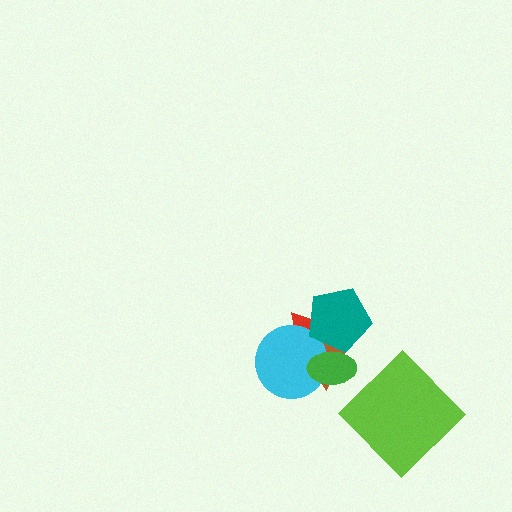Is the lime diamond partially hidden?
No, no other shape covers it.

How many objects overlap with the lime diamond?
0 objects overlap with the lime diamond.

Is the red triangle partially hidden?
Yes, it is partially covered by another shape.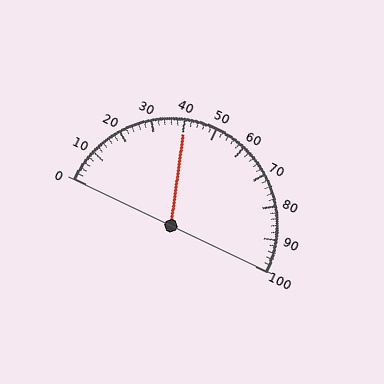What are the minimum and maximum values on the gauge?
The gauge ranges from 0 to 100.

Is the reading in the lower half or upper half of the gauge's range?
The reading is in the lower half of the range (0 to 100).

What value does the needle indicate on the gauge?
The needle indicates approximately 40.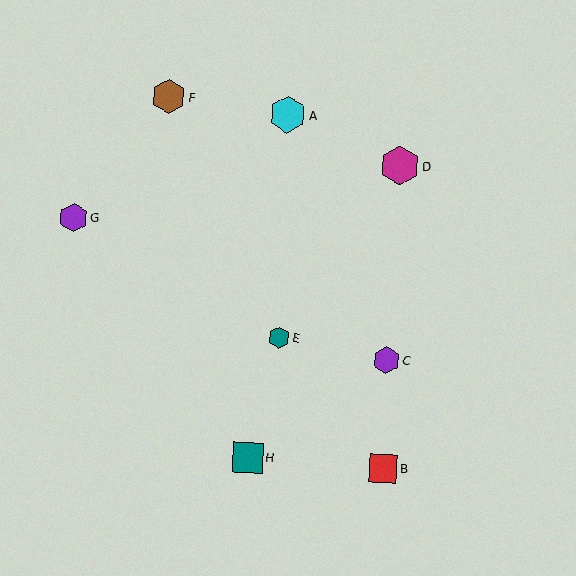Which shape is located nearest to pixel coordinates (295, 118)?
The cyan hexagon (labeled A) at (288, 115) is nearest to that location.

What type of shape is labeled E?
Shape E is a teal hexagon.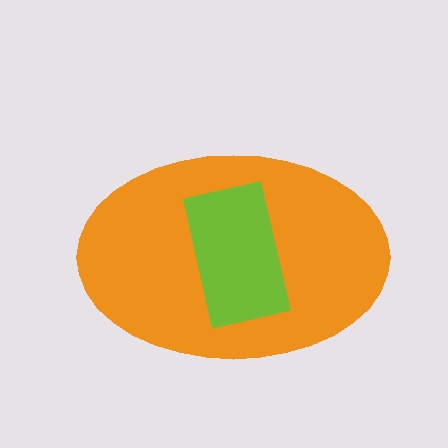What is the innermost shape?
The lime rectangle.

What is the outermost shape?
The orange ellipse.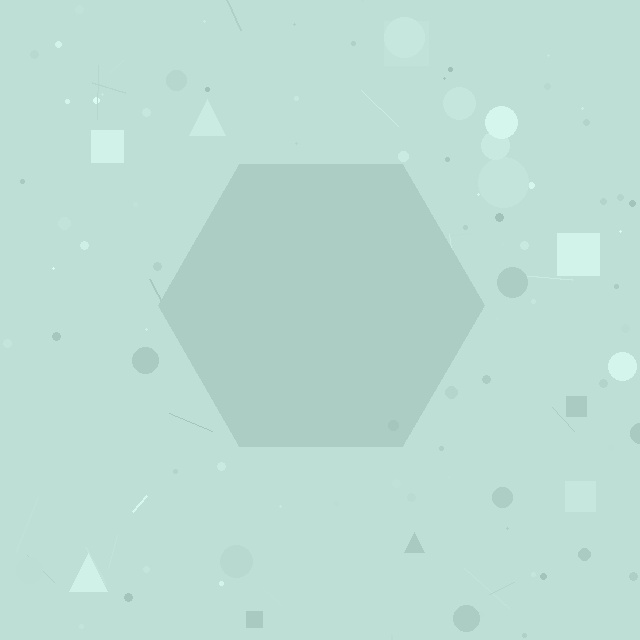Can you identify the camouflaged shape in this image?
The camouflaged shape is a hexagon.